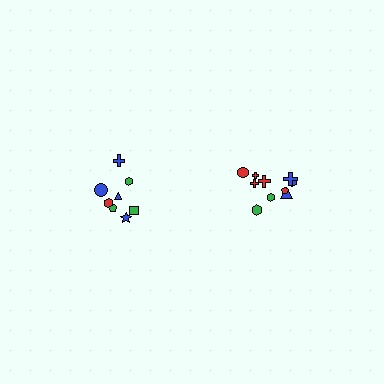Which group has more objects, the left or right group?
The right group.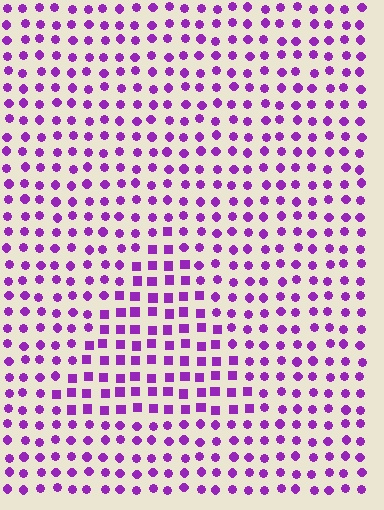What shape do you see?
I see a triangle.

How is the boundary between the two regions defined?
The boundary is defined by a change in element shape: squares inside vs. circles outside. All elements share the same color and spacing.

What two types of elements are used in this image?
The image uses squares inside the triangle region and circles outside it.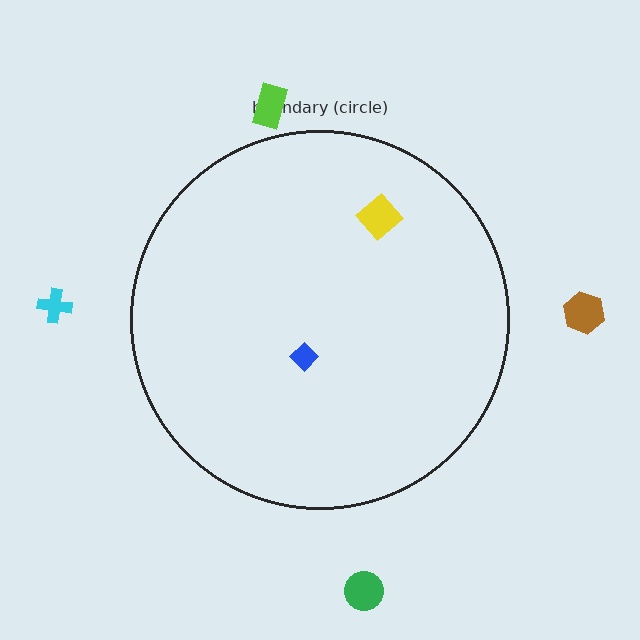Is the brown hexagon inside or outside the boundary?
Outside.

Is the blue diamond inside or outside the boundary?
Inside.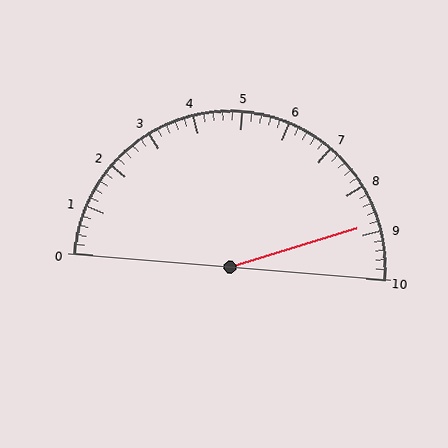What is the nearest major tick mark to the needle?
The nearest major tick mark is 9.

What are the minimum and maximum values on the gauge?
The gauge ranges from 0 to 10.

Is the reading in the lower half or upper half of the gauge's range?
The reading is in the upper half of the range (0 to 10).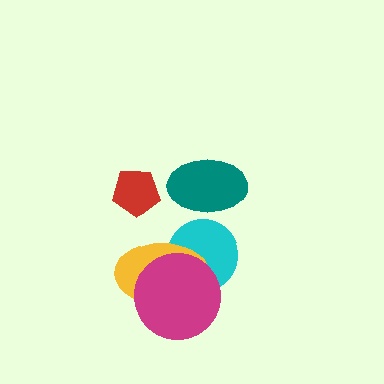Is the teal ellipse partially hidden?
No, no other shape covers it.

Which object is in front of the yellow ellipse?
The magenta circle is in front of the yellow ellipse.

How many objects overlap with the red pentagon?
0 objects overlap with the red pentagon.